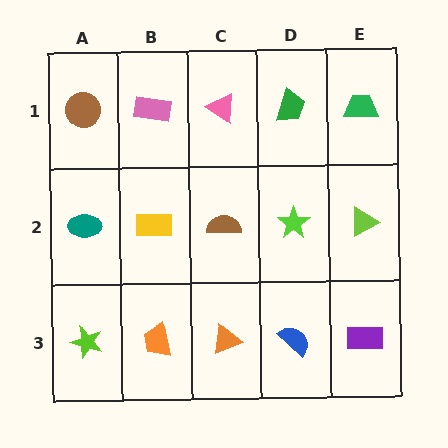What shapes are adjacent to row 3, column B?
A yellow rectangle (row 2, column B), a lime star (row 3, column A), an orange triangle (row 3, column C).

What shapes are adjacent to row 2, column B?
A pink rectangle (row 1, column B), an orange trapezoid (row 3, column B), a teal ellipse (row 2, column A), a brown semicircle (row 2, column C).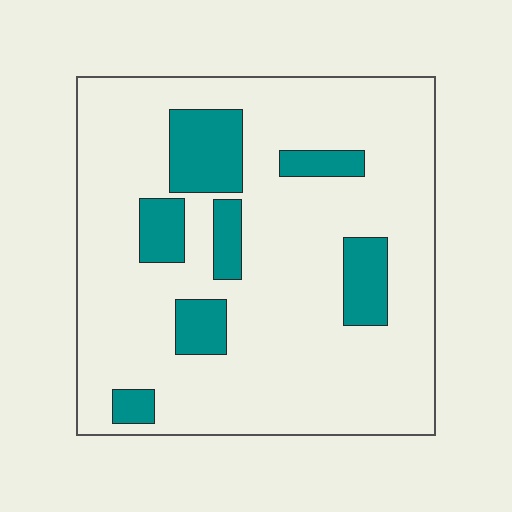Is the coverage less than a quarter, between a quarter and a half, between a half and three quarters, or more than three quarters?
Less than a quarter.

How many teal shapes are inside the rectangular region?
7.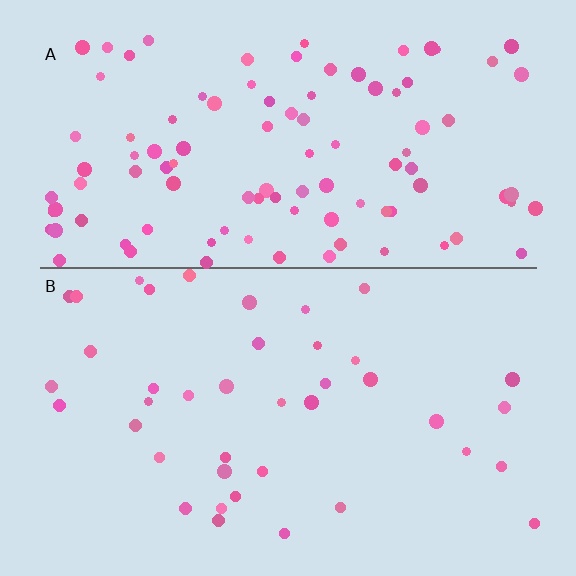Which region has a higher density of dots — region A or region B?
A (the top).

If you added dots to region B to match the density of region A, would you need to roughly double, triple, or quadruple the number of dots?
Approximately triple.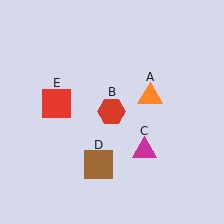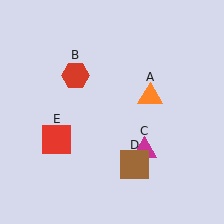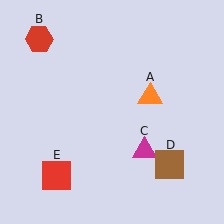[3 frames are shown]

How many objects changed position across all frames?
3 objects changed position: red hexagon (object B), brown square (object D), red square (object E).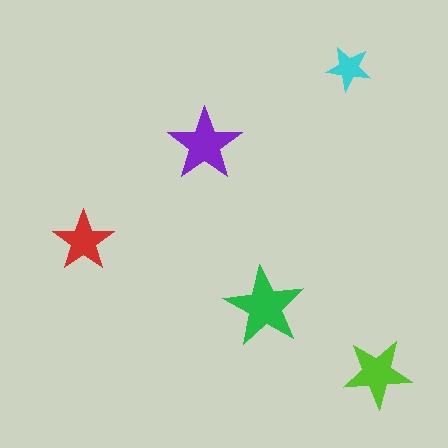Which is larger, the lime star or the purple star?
The purple one.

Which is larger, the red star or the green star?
The green one.